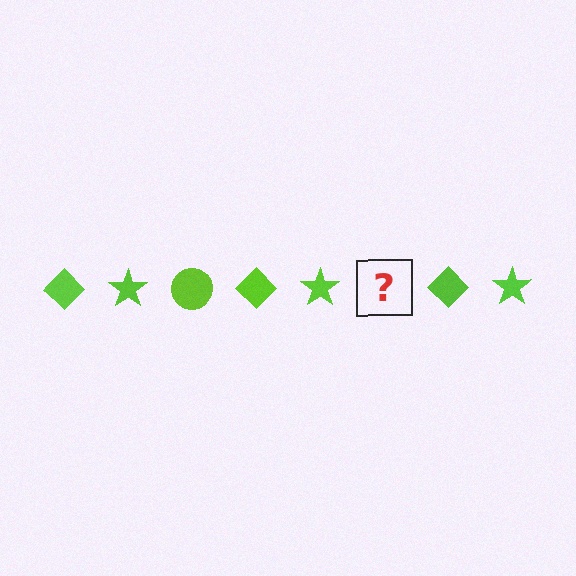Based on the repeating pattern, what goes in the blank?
The blank should be a lime circle.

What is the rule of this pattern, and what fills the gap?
The rule is that the pattern cycles through diamond, star, circle shapes in lime. The gap should be filled with a lime circle.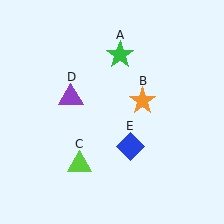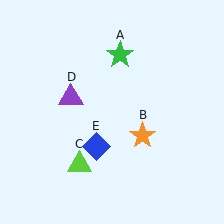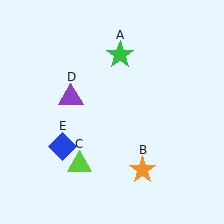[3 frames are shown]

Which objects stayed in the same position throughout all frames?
Green star (object A) and lime triangle (object C) and purple triangle (object D) remained stationary.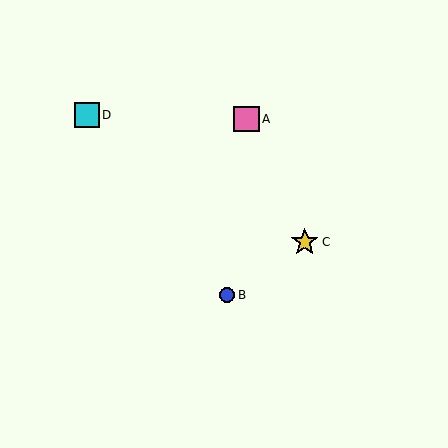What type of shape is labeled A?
Shape A is a pink square.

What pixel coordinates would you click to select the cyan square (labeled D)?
Click at (87, 115) to select the cyan square D.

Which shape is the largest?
The yellow star (labeled C) is the largest.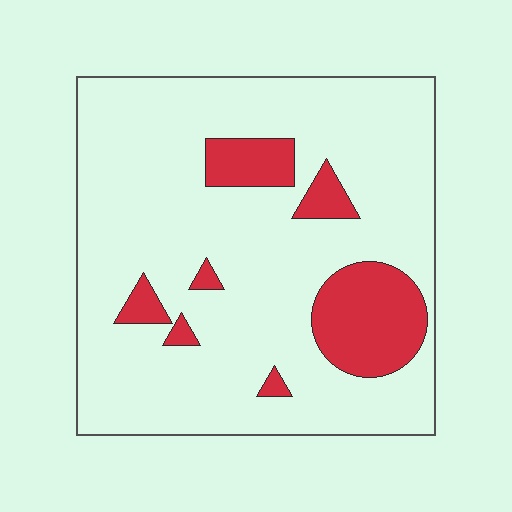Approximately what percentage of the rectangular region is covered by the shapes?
Approximately 15%.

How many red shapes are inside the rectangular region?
7.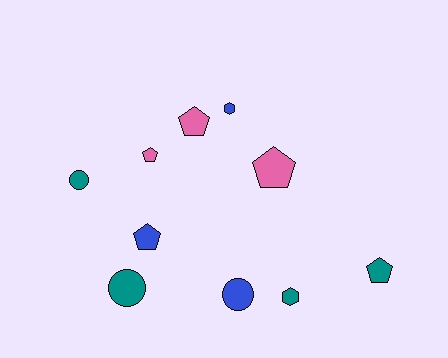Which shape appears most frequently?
Pentagon, with 5 objects.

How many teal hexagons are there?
There is 1 teal hexagon.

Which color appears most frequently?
Teal, with 4 objects.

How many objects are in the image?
There are 10 objects.